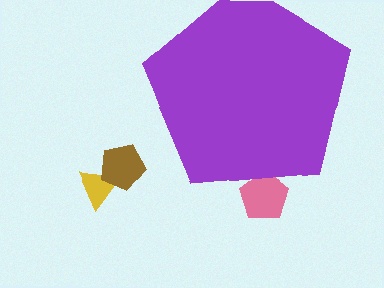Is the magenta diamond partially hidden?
Yes, the magenta diamond is partially hidden behind the purple pentagon.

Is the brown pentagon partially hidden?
No, the brown pentagon is fully visible.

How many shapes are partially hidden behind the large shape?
2 shapes are partially hidden.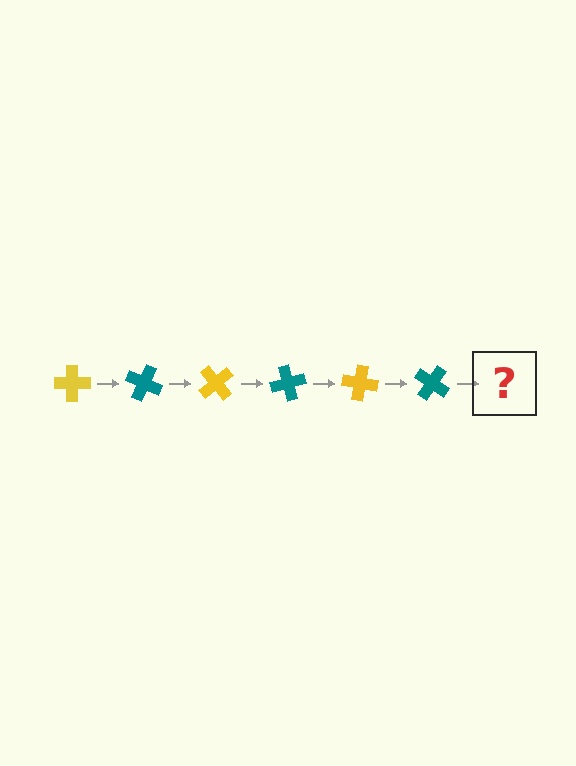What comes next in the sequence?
The next element should be a yellow cross, rotated 150 degrees from the start.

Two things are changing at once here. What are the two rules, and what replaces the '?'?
The two rules are that it rotates 25 degrees each step and the color cycles through yellow and teal. The '?' should be a yellow cross, rotated 150 degrees from the start.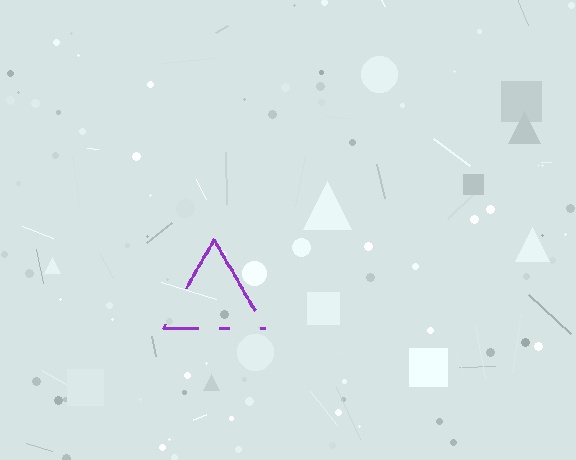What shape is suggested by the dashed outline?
The dashed outline suggests a triangle.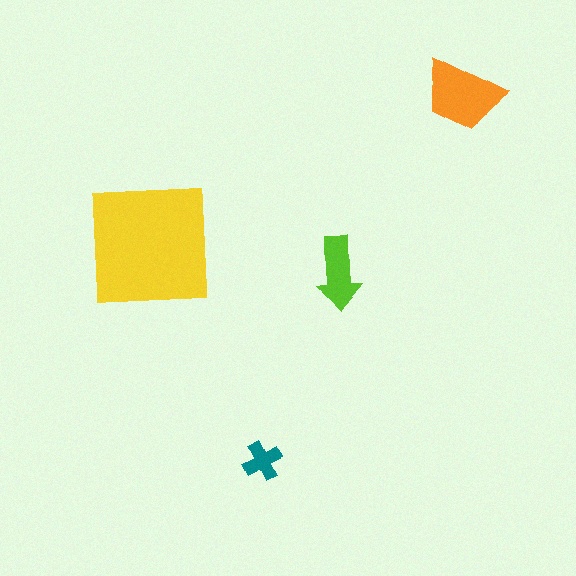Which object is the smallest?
The teal cross.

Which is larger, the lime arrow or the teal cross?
The lime arrow.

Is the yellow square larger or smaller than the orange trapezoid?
Larger.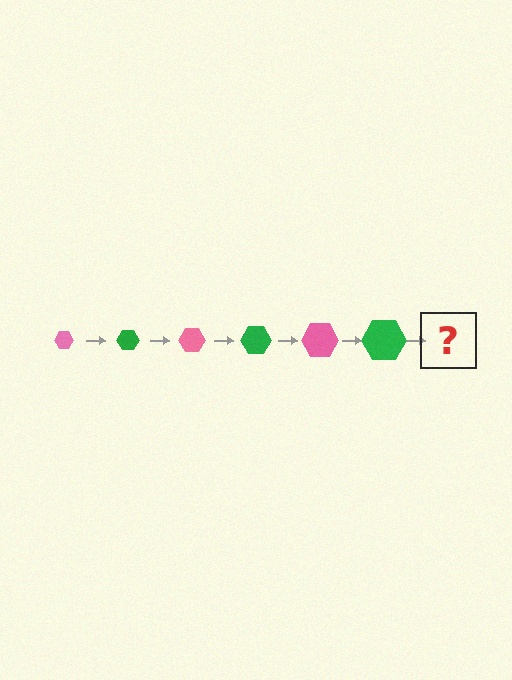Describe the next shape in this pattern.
It should be a pink hexagon, larger than the previous one.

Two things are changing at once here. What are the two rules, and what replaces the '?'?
The two rules are that the hexagon grows larger each step and the color cycles through pink and green. The '?' should be a pink hexagon, larger than the previous one.